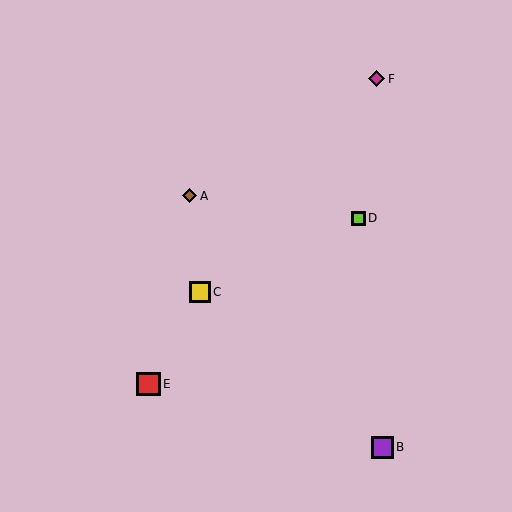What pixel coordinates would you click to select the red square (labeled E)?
Click at (148, 384) to select the red square E.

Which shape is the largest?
The red square (labeled E) is the largest.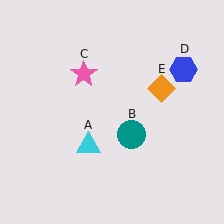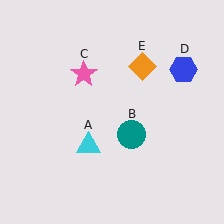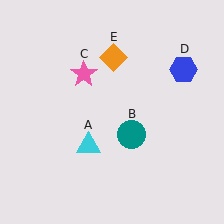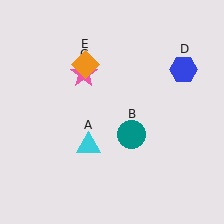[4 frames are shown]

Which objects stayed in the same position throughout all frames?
Cyan triangle (object A) and teal circle (object B) and pink star (object C) and blue hexagon (object D) remained stationary.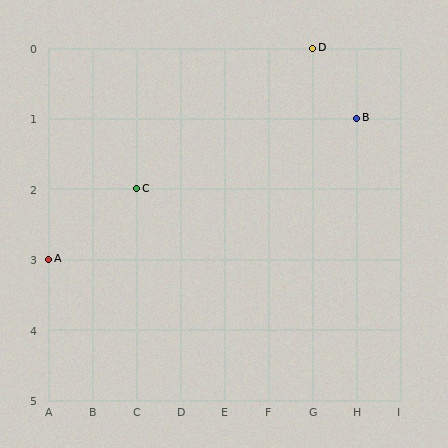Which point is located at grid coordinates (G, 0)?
Point D is at (G, 0).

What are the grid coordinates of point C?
Point C is at grid coordinates (C, 2).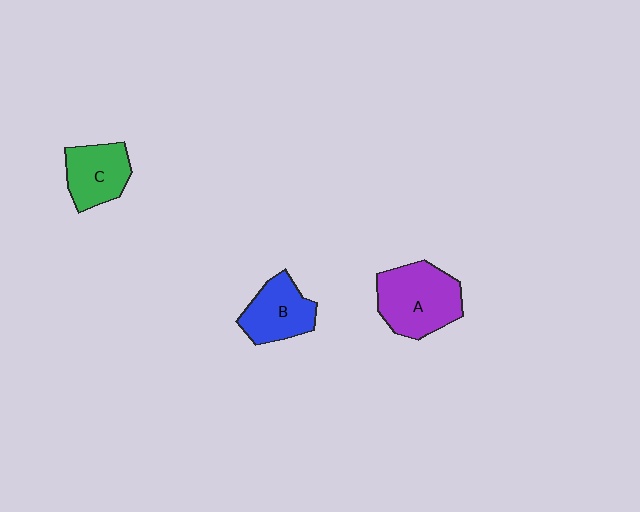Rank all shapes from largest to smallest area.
From largest to smallest: A (purple), B (blue), C (green).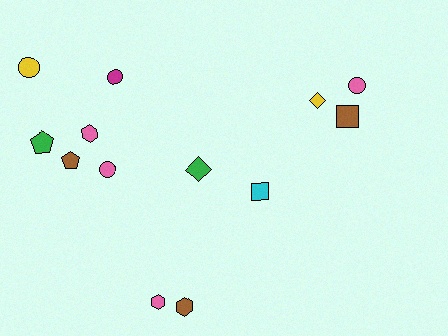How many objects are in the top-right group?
There are 3 objects.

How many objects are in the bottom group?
There are 4 objects.